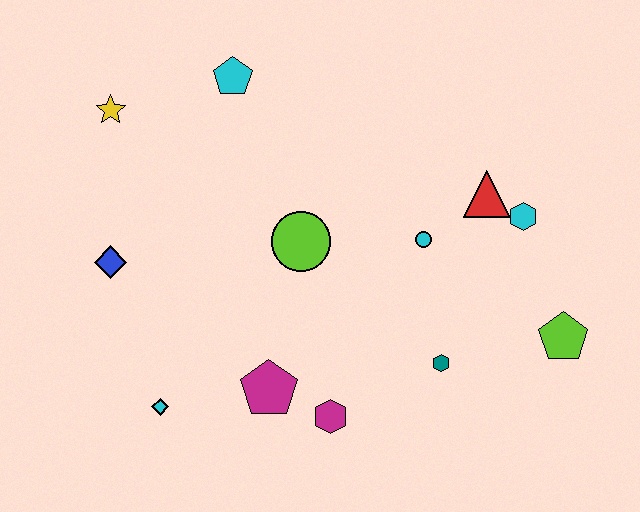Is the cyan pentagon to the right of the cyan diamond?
Yes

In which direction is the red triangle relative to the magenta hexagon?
The red triangle is above the magenta hexagon.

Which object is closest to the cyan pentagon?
The yellow star is closest to the cyan pentagon.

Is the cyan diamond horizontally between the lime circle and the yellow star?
Yes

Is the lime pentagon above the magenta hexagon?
Yes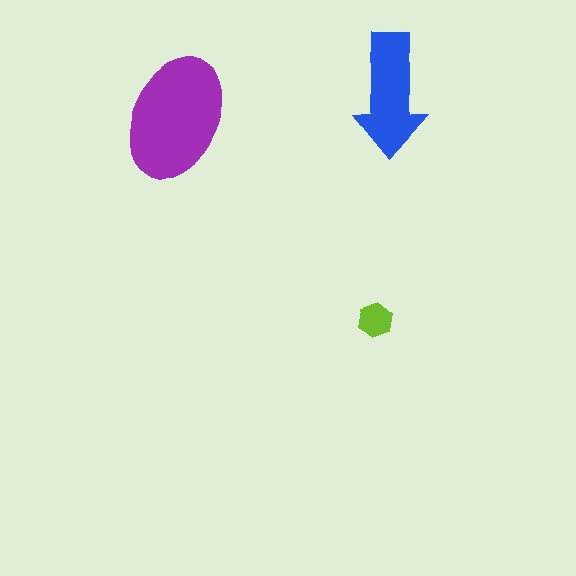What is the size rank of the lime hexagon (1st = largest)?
3rd.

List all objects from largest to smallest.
The purple ellipse, the blue arrow, the lime hexagon.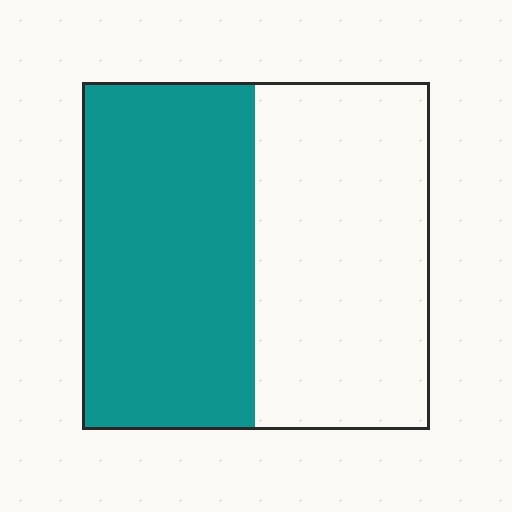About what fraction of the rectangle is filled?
About one half (1/2).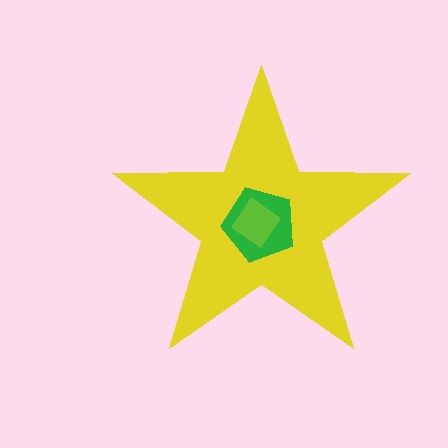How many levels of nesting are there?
3.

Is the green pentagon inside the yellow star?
Yes.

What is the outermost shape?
The yellow star.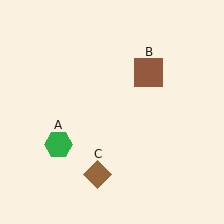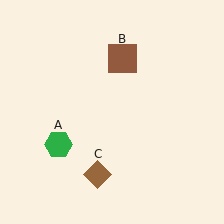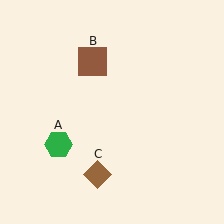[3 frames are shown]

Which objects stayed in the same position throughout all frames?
Green hexagon (object A) and brown diamond (object C) remained stationary.